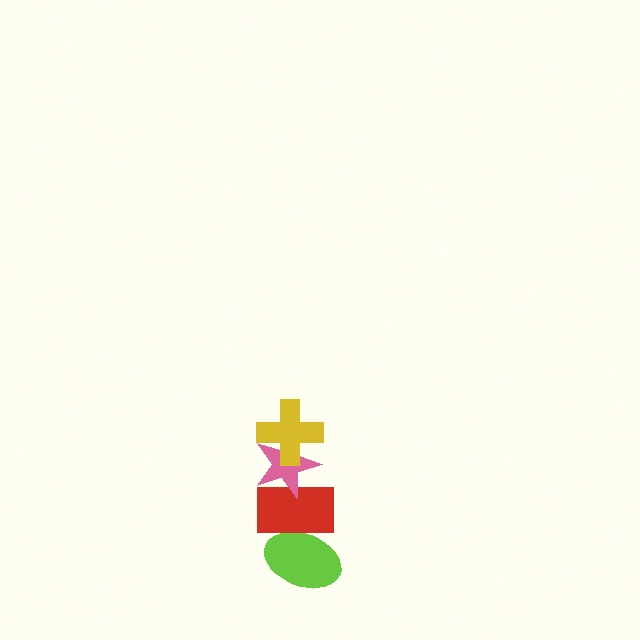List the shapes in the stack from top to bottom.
From top to bottom: the yellow cross, the pink star, the red rectangle, the lime ellipse.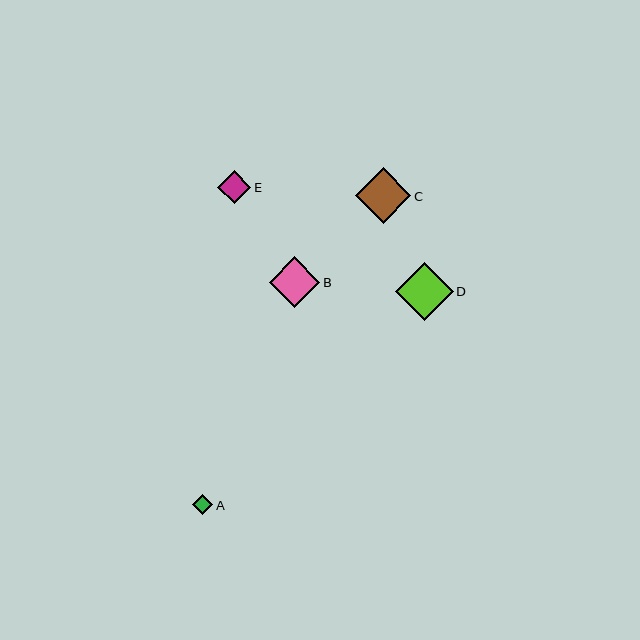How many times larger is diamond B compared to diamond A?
Diamond B is approximately 2.4 times the size of diamond A.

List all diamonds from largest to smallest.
From largest to smallest: D, C, B, E, A.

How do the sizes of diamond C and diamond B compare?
Diamond C and diamond B are approximately the same size.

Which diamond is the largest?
Diamond D is the largest with a size of approximately 58 pixels.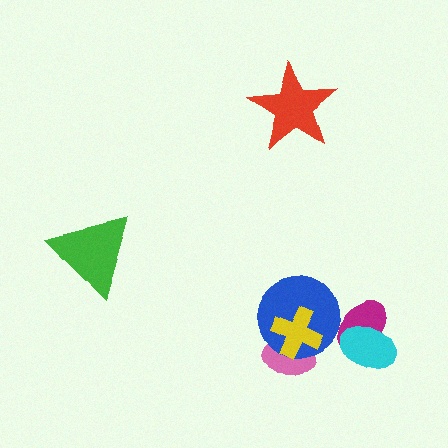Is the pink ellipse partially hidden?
Yes, it is partially covered by another shape.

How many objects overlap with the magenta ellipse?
2 objects overlap with the magenta ellipse.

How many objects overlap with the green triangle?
0 objects overlap with the green triangle.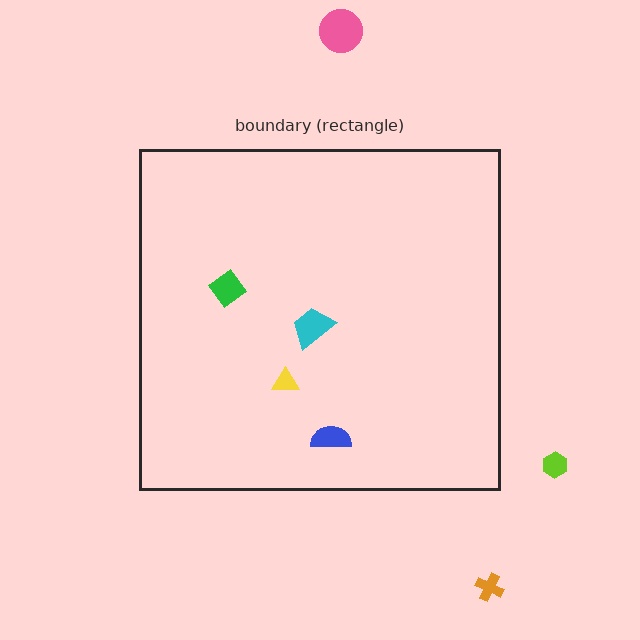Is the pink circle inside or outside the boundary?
Outside.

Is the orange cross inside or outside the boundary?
Outside.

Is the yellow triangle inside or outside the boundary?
Inside.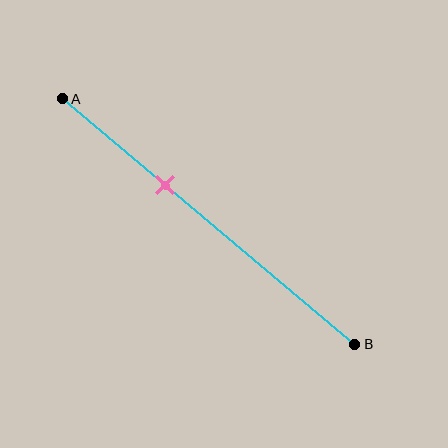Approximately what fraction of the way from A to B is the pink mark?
The pink mark is approximately 35% of the way from A to B.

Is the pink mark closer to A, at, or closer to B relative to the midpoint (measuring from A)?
The pink mark is closer to point A than the midpoint of segment AB.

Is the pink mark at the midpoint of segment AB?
No, the mark is at about 35% from A, not at the 50% midpoint.